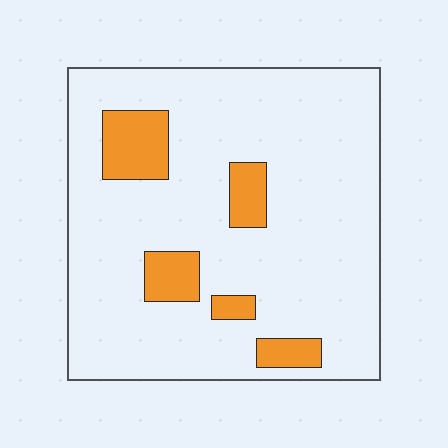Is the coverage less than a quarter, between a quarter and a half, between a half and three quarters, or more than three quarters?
Less than a quarter.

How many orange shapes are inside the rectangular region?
5.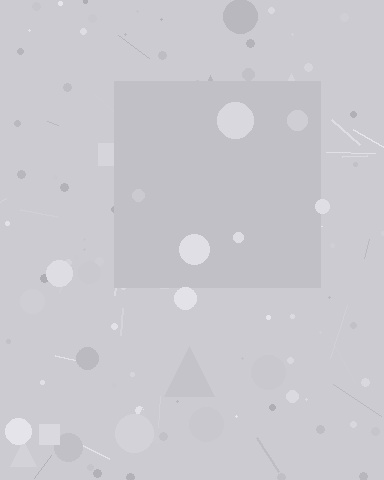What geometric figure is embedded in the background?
A square is embedded in the background.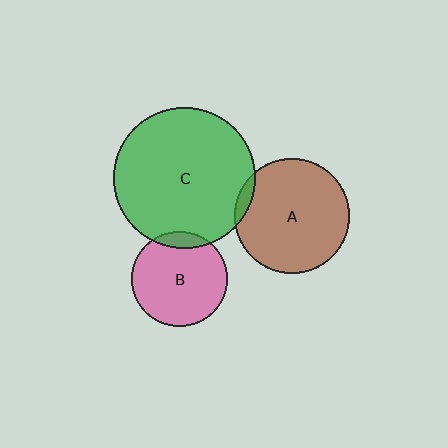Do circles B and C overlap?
Yes.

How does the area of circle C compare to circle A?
Approximately 1.5 times.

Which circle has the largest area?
Circle C (green).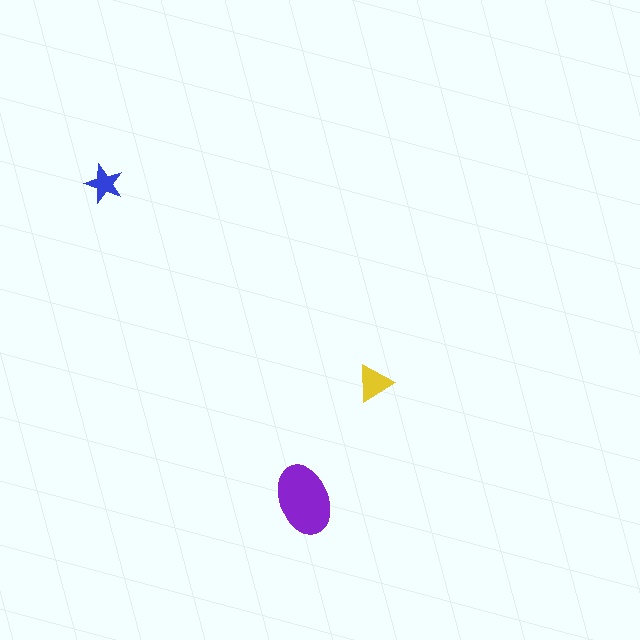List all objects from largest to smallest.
The purple ellipse, the yellow triangle, the blue star.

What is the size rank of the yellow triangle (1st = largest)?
2nd.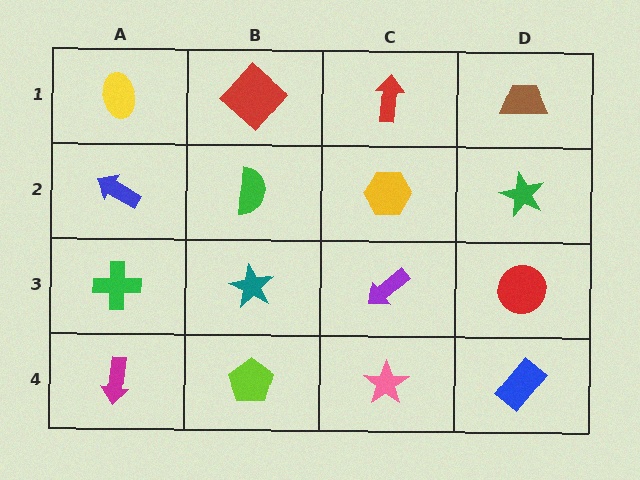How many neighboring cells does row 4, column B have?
3.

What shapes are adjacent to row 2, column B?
A red diamond (row 1, column B), a teal star (row 3, column B), a blue arrow (row 2, column A), a yellow hexagon (row 2, column C).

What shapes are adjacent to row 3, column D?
A green star (row 2, column D), a blue rectangle (row 4, column D), a purple arrow (row 3, column C).